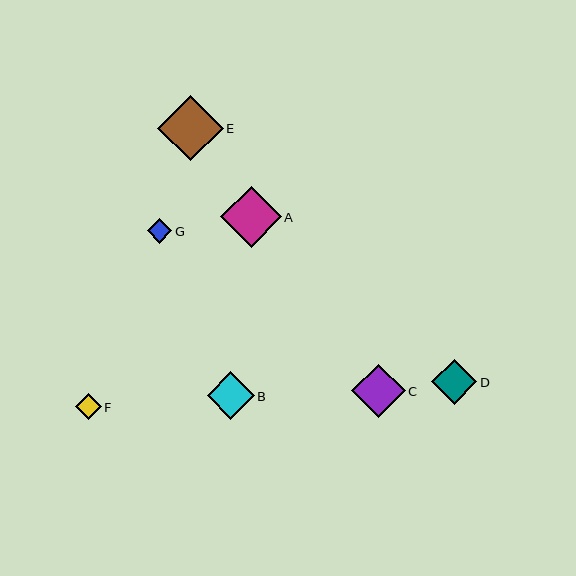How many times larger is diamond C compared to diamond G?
Diamond C is approximately 2.1 times the size of diamond G.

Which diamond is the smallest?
Diamond G is the smallest with a size of approximately 25 pixels.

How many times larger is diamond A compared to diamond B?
Diamond A is approximately 1.3 times the size of diamond B.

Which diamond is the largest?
Diamond E is the largest with a size of approximately 65 pixels.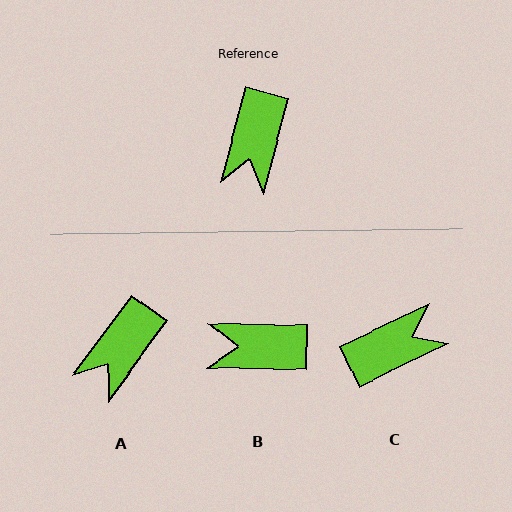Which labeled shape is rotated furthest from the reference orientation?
C, about 130 degrees away.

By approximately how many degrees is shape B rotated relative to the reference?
Approximately 76 degrees clockwise.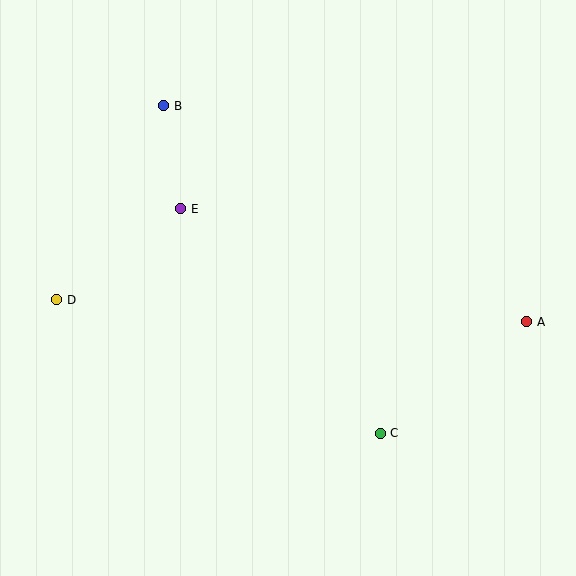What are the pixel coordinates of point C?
Point C is at (380, 433).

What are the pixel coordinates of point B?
Point B is at (164, 106).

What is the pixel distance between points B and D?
The distance between B and D is 222 pixels.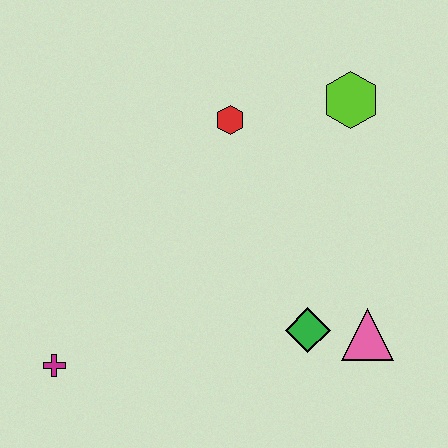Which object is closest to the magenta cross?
The green diamond is closest to the magenta cross.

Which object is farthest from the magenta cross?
The lime hexagon is farthest from the magenta cross.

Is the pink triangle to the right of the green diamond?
Yes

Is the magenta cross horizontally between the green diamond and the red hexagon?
No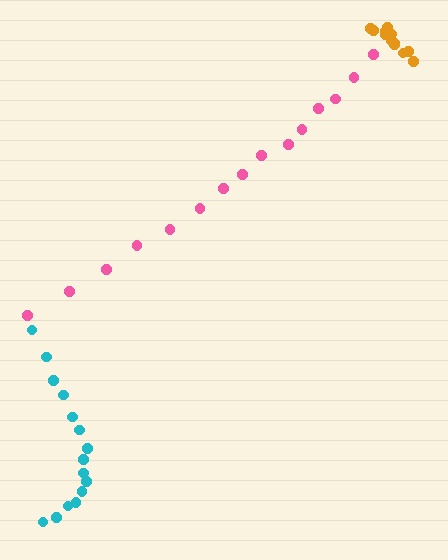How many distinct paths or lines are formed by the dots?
There are 3 distinct paths.